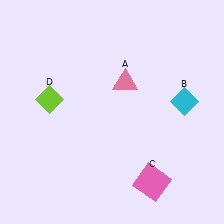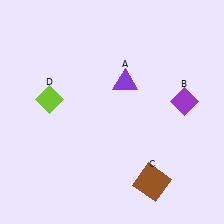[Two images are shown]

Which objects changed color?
A changed from pink to purple. B changed from cyan to purple. C changed from pink to brown.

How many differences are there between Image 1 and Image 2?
There are 3 differences between the two images.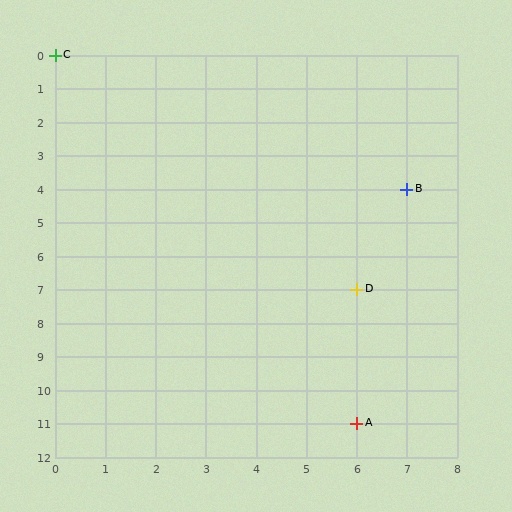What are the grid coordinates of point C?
Point C is at grid coordinates (0, 0).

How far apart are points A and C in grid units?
Points A and C are 6 columns and 11 rows apart (about 12.5 grid units diagonally).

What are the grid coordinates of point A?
Point A is at grid coordinates (6, 11).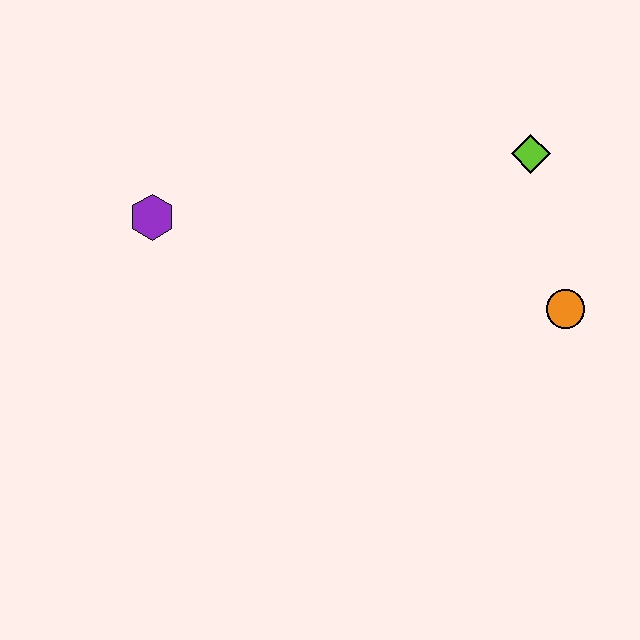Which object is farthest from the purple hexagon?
The orange circle is farthest from the purple hexagon.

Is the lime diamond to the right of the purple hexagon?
Yes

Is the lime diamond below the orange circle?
No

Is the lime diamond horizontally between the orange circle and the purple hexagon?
Yes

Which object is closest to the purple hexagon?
The lime diamond is closest to the purple hexagon.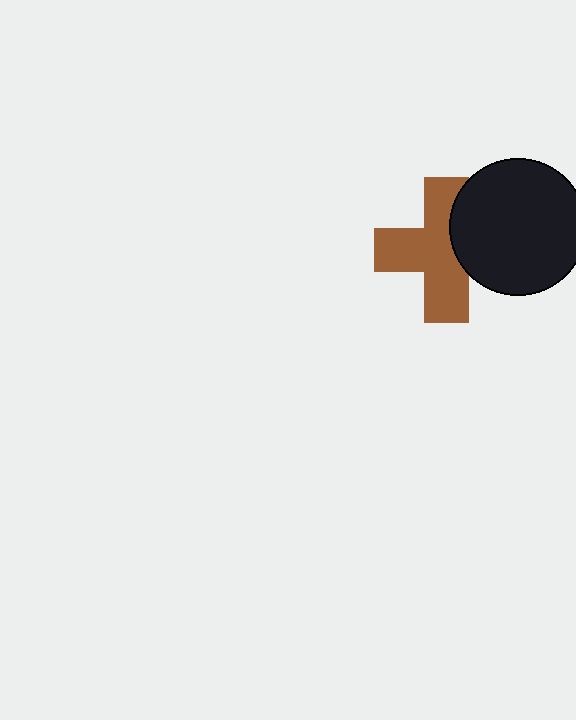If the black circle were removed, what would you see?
You would see the complete brown cross.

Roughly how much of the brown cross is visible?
Most of it is visible (roughly 68%).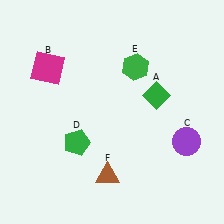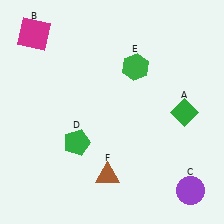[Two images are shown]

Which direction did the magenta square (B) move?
The magenta square (B) moved up.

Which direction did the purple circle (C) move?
The purple circle (C) moved down.